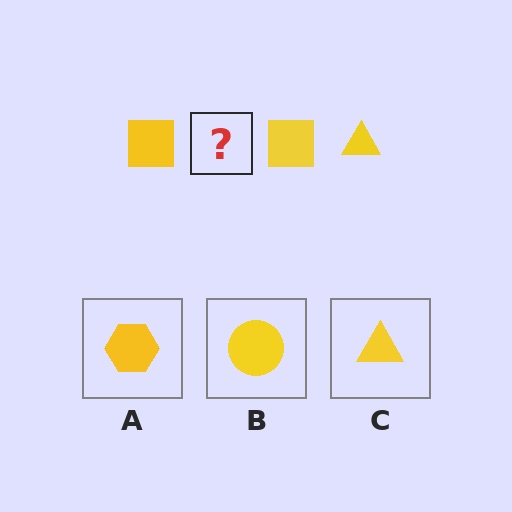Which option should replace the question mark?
Option C.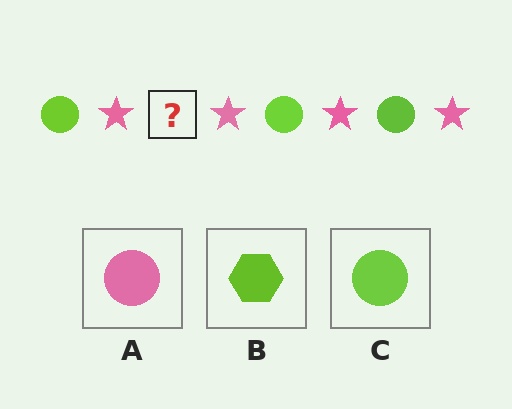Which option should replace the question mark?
Option C.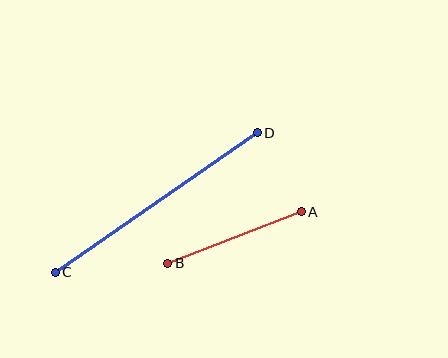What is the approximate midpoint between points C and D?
The midpoint is at approximately (156, 203) pixels.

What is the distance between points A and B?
The distance is approximately 143 pixels.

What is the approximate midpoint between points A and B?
The midpoint is at approximately (235, 237) pixels.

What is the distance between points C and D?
The distance is approximately 245 pixels.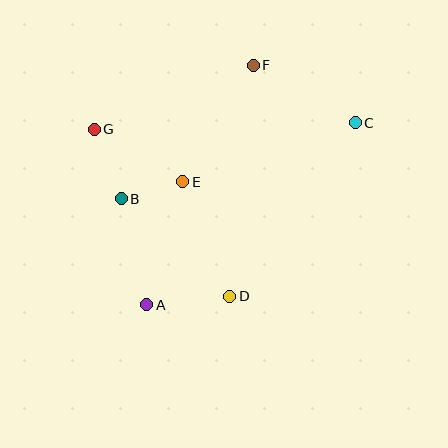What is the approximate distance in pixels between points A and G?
The distance between A and G is approximately 183 pixels.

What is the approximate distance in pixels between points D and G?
The distance between D and G is approximately 215 pixels.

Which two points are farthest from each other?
Points A and C are farthest from each other.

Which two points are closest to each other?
Points B and E are closest to each other.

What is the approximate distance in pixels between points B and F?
The distance between B and F is approximately 188 pixels.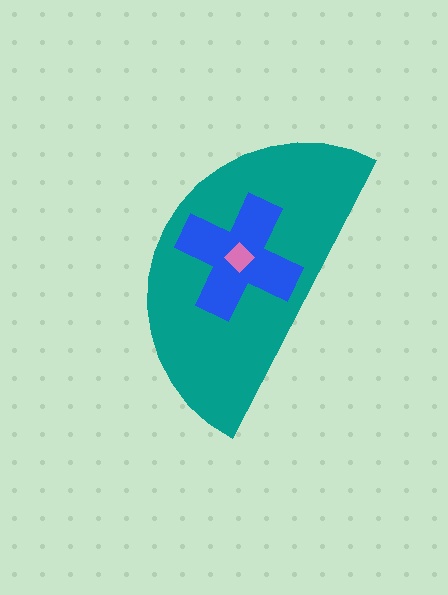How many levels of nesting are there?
3.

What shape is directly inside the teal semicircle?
The blue cross.